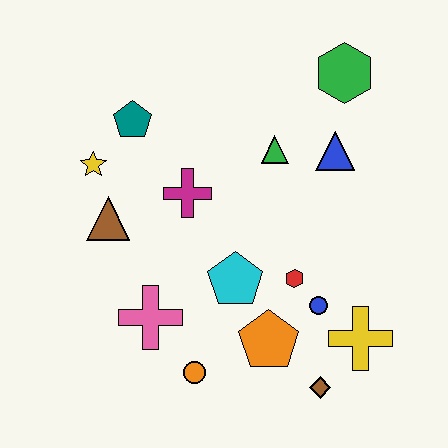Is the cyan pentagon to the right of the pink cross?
Yes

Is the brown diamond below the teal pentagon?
Yes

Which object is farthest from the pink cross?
The green hexagon is farthest from the pink cross.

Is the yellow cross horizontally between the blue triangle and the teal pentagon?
No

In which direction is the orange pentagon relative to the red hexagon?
The orange pentagon is below the red hexagon.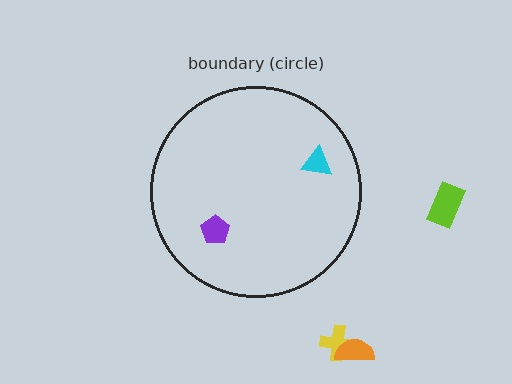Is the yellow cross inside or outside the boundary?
Outside.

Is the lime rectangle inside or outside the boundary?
Outside.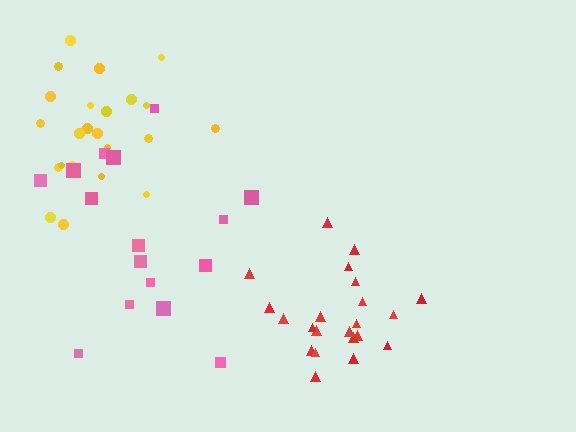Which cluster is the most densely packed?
Red.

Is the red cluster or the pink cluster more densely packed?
Red.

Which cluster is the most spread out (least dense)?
Pink.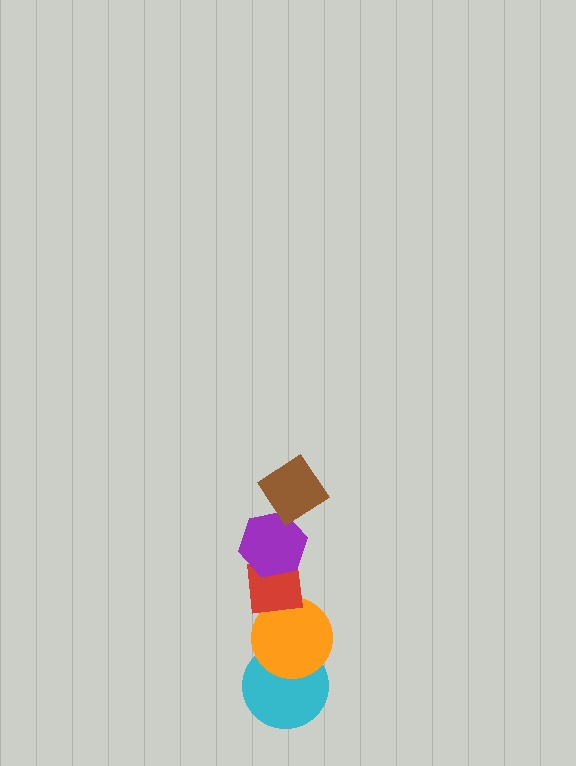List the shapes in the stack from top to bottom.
From top to bottom: the brown diamond, the purple hexagon, the red square, the orange circle, the cyan circle.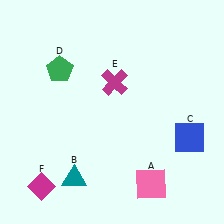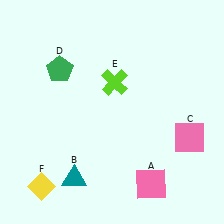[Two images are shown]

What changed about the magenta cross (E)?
In Image 1, E is magenta. In Image 2, it changed to lime.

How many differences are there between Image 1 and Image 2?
There are 3 differences between the two images.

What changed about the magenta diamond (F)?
In Image 1, F is magenta. In Image 2, it changed to yellow.